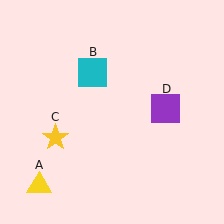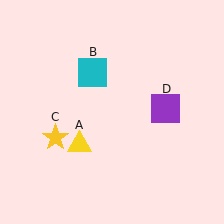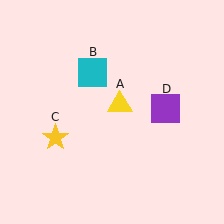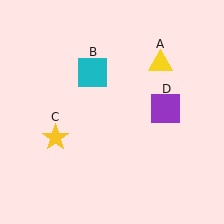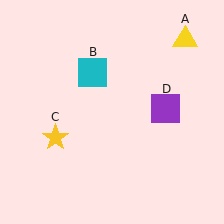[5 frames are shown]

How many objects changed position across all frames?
1 object changed position: yellow triangle (object A).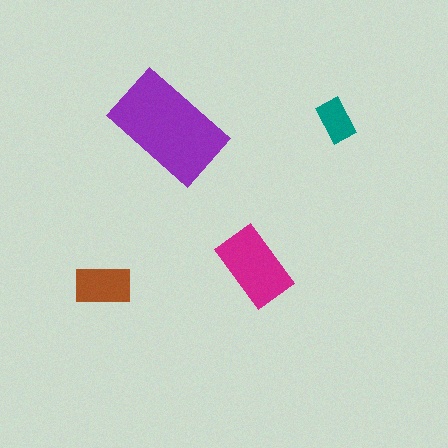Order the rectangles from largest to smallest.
the purple one, the magenta one, the brown one, the teal one.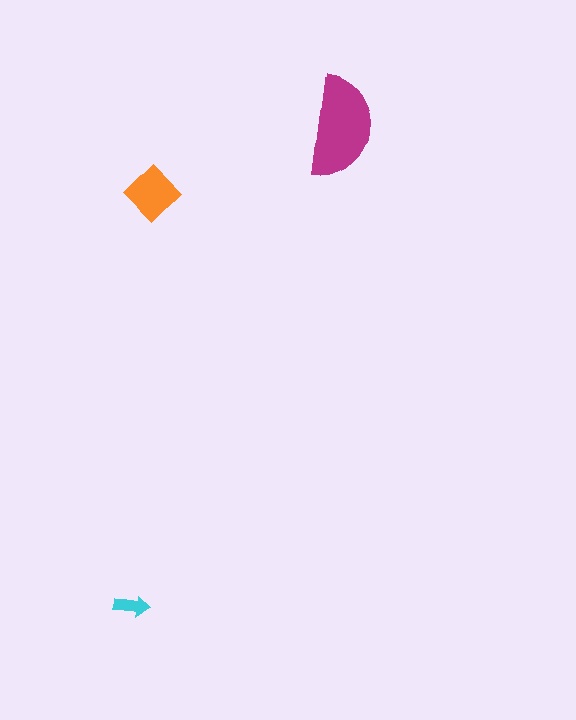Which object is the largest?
The magenta semicircle.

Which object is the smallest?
The cyan arrow.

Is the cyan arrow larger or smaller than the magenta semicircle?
Smaller.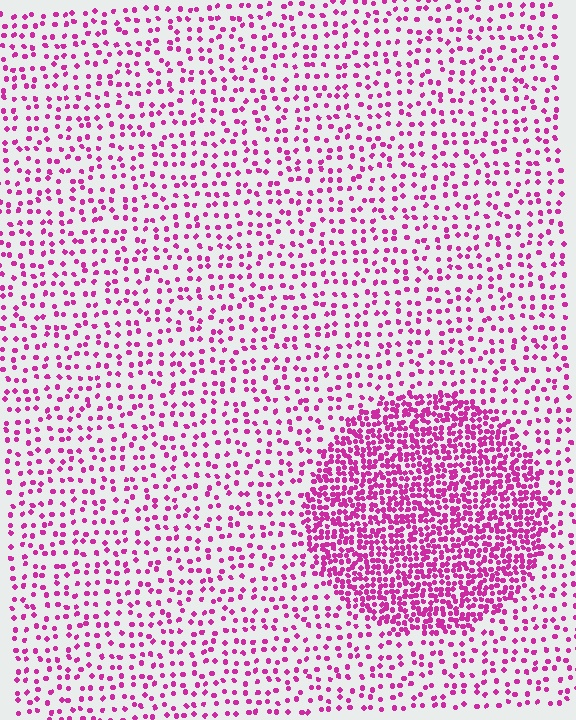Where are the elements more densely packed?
The elements are more densely packed inside the circle boundary.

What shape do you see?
I see a circle.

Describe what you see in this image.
The image contains small magenta elements arranged at two different densities. A circle-shaped region is visible where the elements are more densely packed than the surrounding area.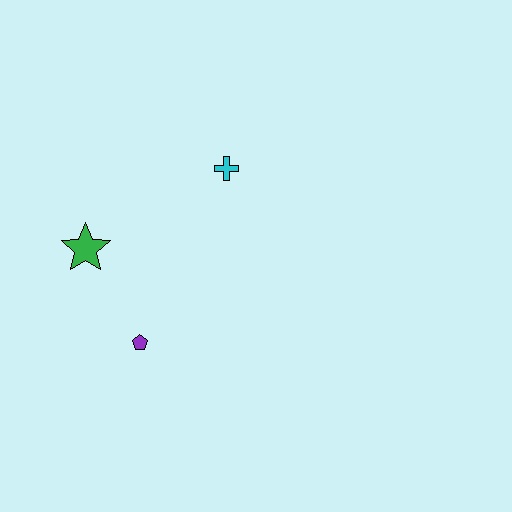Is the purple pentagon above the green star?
No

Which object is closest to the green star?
The purple pentagon is closest to the green star.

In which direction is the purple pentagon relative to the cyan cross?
The purple pentagon is below the cyan cross.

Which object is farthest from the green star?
The cyan cross is farthest from the green star.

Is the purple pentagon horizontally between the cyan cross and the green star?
Yes